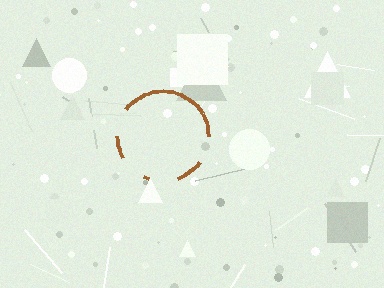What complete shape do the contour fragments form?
The contour fragments form a circle.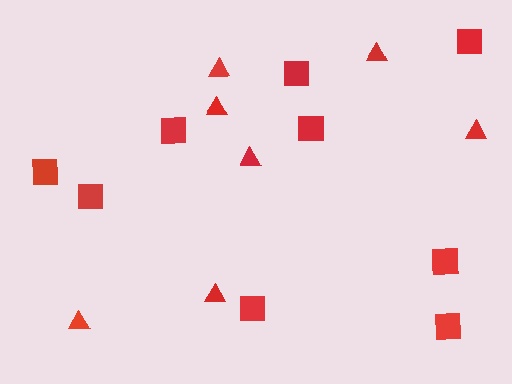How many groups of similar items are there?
There are 2 groups: one group of triangles (7) and one group of squares (9).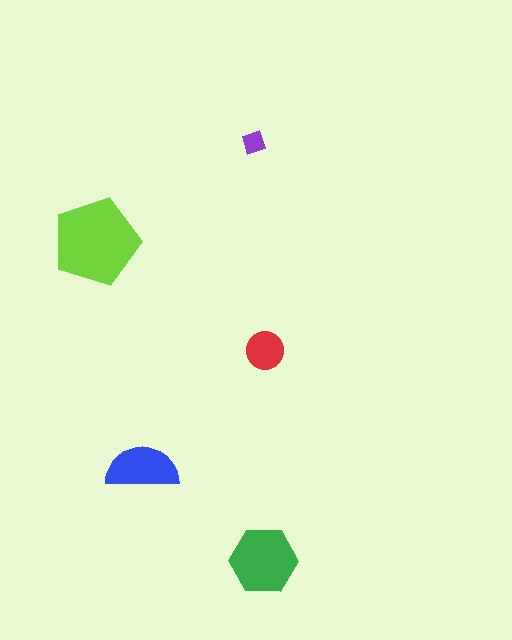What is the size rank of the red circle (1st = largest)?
4th.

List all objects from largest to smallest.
The lime pentagon, the green hexagon, the blue semicircle, the red circle, the purple diamond.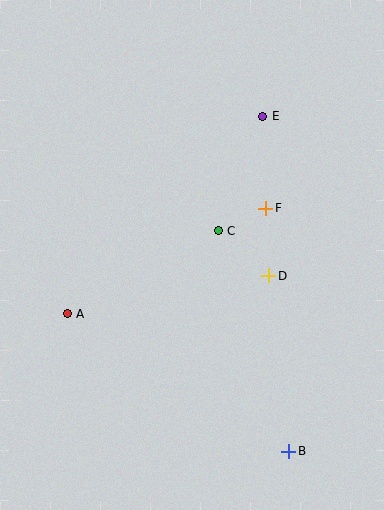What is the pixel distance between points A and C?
The distance between A and C is 172 pixels.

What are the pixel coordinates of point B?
Point B is at (289, 451).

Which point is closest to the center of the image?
Point C at (218, 231) is closest to the center.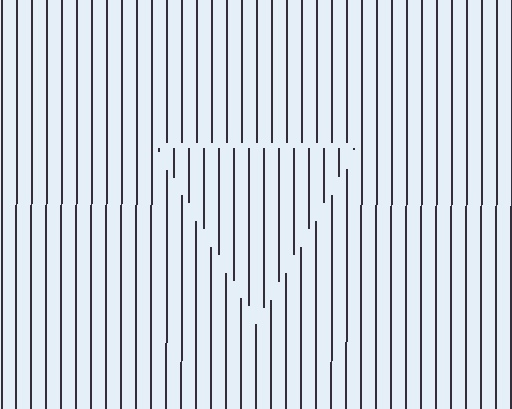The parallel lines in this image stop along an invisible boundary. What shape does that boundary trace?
An illusory triangle. The interior of the shape contains the same grating, shifted by half a period — the contour is defined by the phase discontinuity where line-ends from the inner and outer gratings abut.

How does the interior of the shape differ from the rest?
The interior of the shape contains the same grating, shifted by half a period — the contour is defined by the phase discontinuity where line-ends from the inner and outer gratings abut.